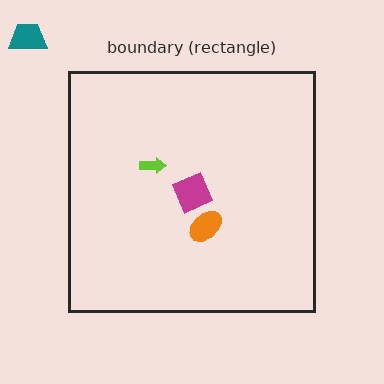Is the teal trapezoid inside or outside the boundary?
Outside.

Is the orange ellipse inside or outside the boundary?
Inside.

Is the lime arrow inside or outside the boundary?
Inside.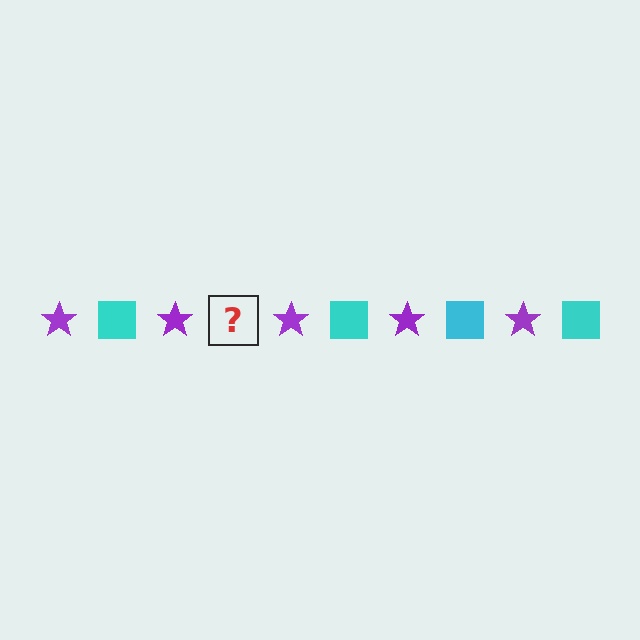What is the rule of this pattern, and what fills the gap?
The rule is that the pattern alternates between purple star and cyan square. The gap should be filled with a cyan square.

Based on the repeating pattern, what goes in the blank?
The blank should be a cyan square.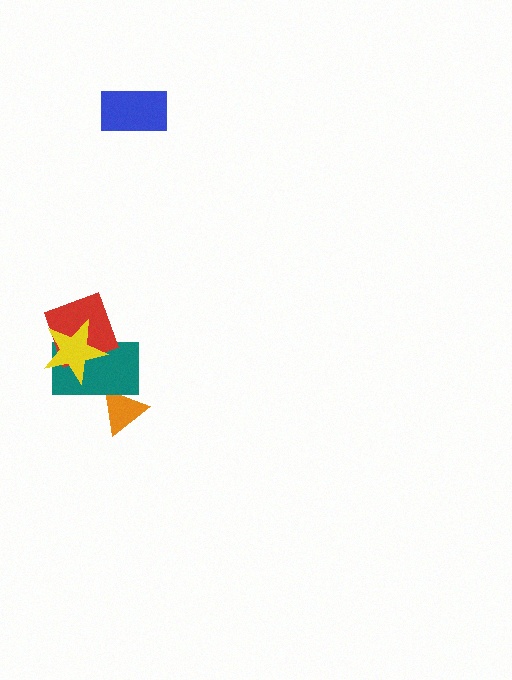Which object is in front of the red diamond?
The yellow star is in front of the red diamond.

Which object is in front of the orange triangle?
The teal rectangle is in front of the orange triangle.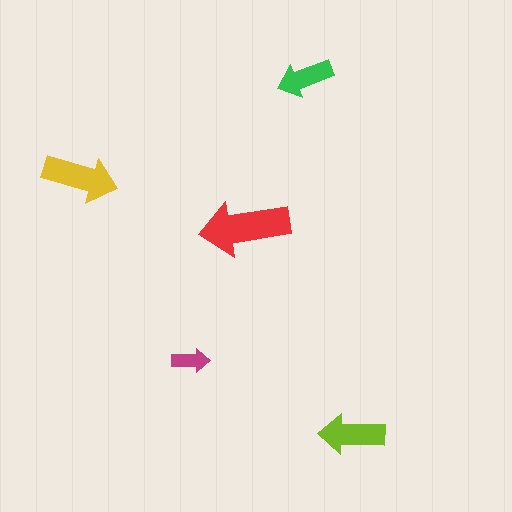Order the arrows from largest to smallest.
the red one, the yellow one, the lime one, the green one, the magenta one.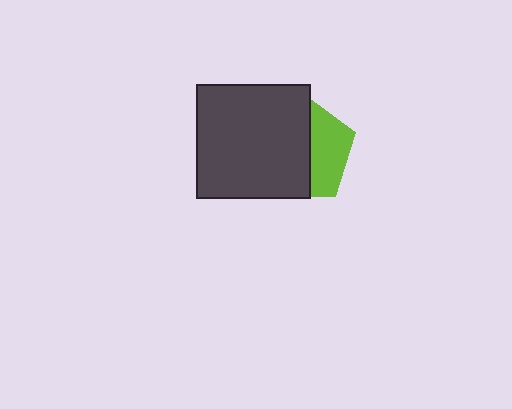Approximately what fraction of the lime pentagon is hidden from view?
Roughly 63% of the lime pentagon is hidden behind the dark gray square.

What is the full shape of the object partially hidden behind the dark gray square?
The partially hidden object is a lime pentagon.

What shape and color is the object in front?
The object in front is a dark gray square.